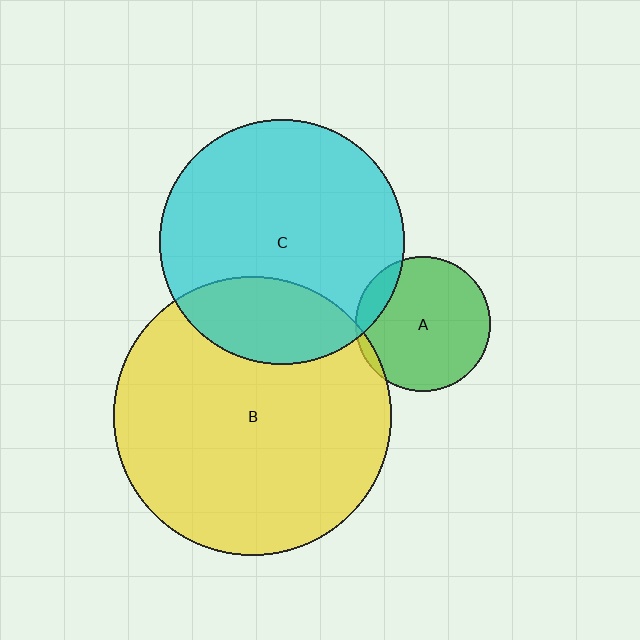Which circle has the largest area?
Circle B (yellow).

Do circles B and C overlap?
Yes.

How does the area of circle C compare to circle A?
Approximately 3.3 times.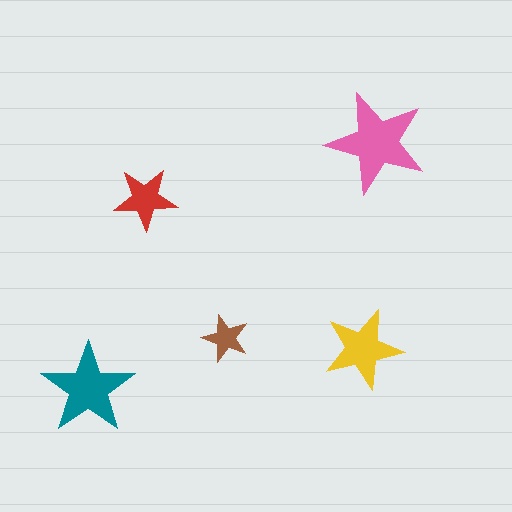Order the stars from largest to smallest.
the pink one, the teal one, the yellow one, the red one, the brown one.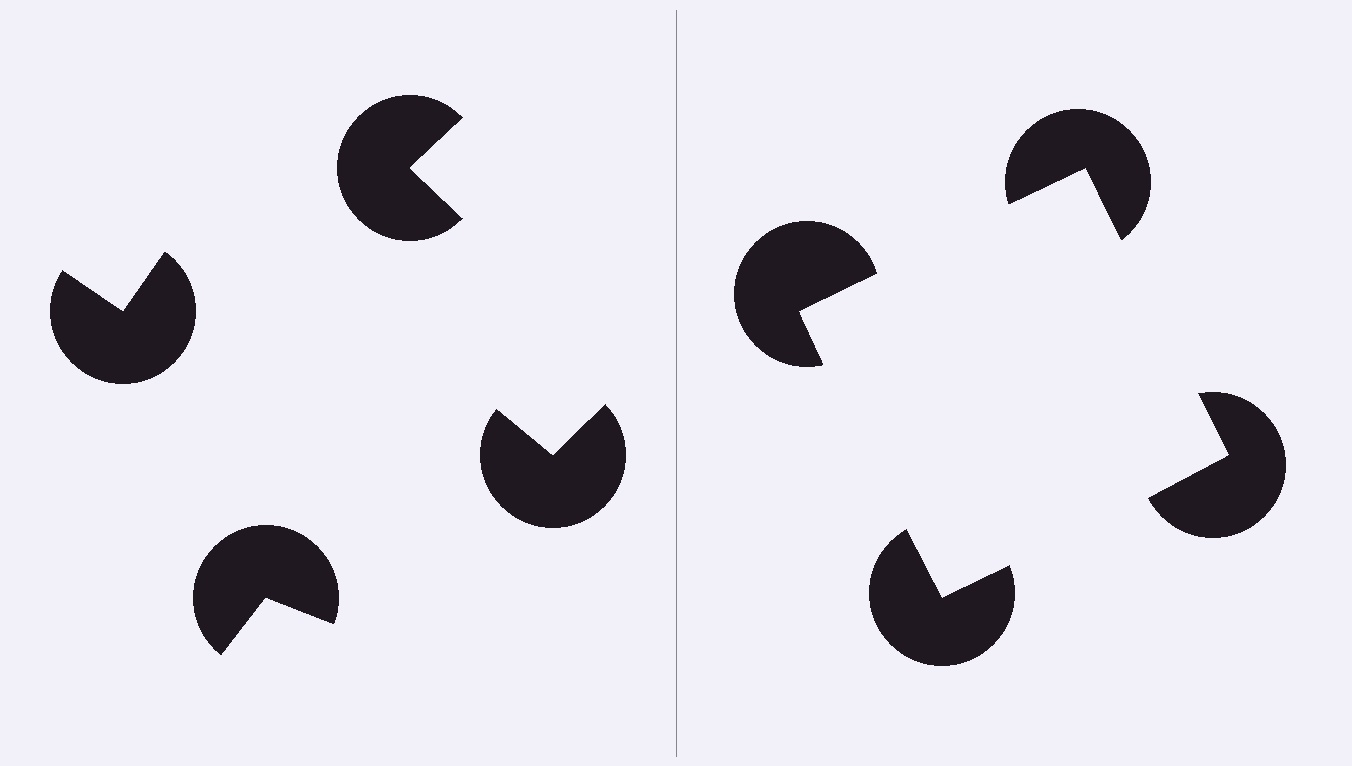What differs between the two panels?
The pac-man discs are positioned identically on both sides; only the wedge orientations differ. On the right they align to a square; on the left they are misaligned.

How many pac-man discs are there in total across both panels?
8 — 4 on each side.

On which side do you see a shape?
An illusory square appears on the right side. On the left side the wedge cuts are rotated, so no coherent shape forms.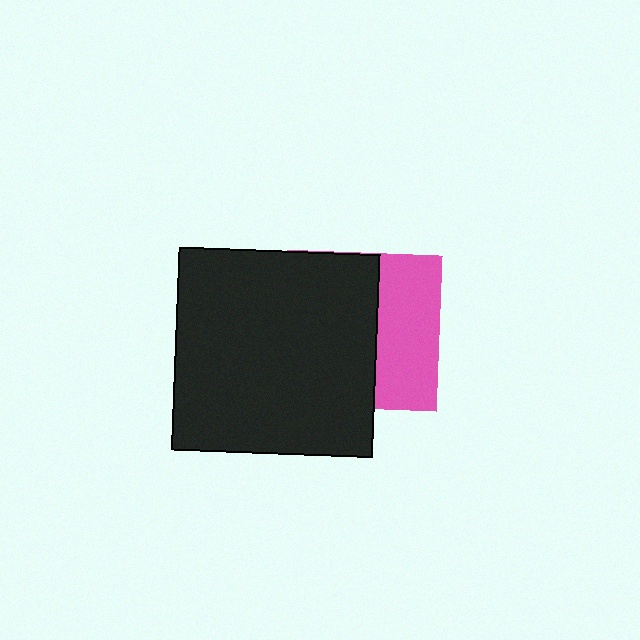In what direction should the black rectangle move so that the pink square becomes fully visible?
The black rectangle should move left. That is the shortest direction to clear the overlap and leave the pink square fully visible.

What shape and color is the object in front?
The object in front is a black rectangle.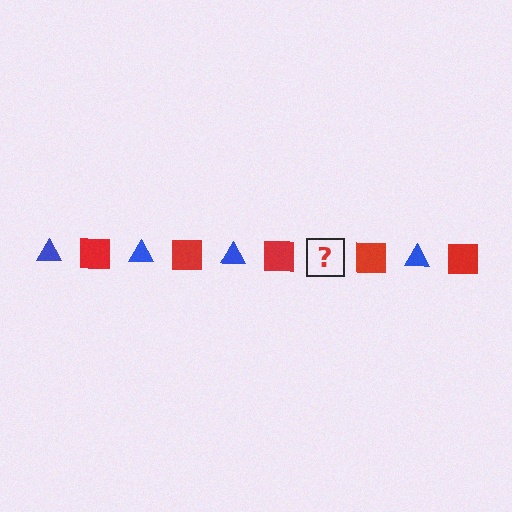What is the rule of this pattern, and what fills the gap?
The rule is that the pattern alternates between blue triangle and red square. The gap should be filled with a blue triangle.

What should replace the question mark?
The question mark should be replaced with a blue triangle.